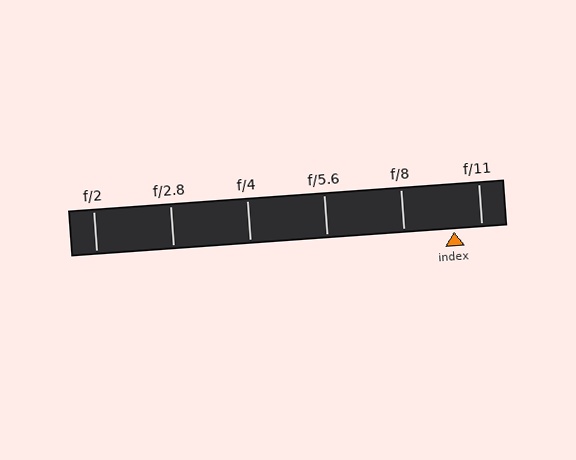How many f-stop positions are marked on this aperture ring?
There are 6 f-stop positions marked.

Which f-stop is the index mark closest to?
The index mark is closest to f/11.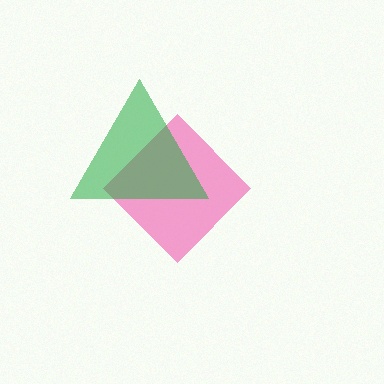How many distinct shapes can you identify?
There are 2 distinct shapes: a pink diamond, a green triangle.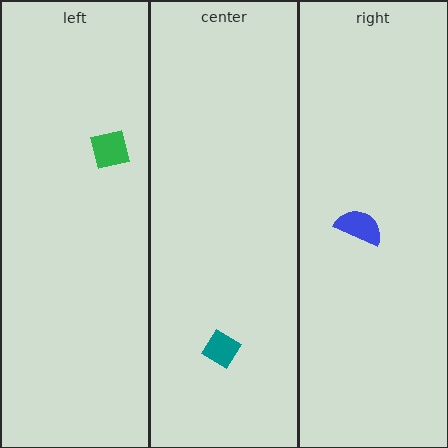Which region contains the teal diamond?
The center region.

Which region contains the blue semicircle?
The right region.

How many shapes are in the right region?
1.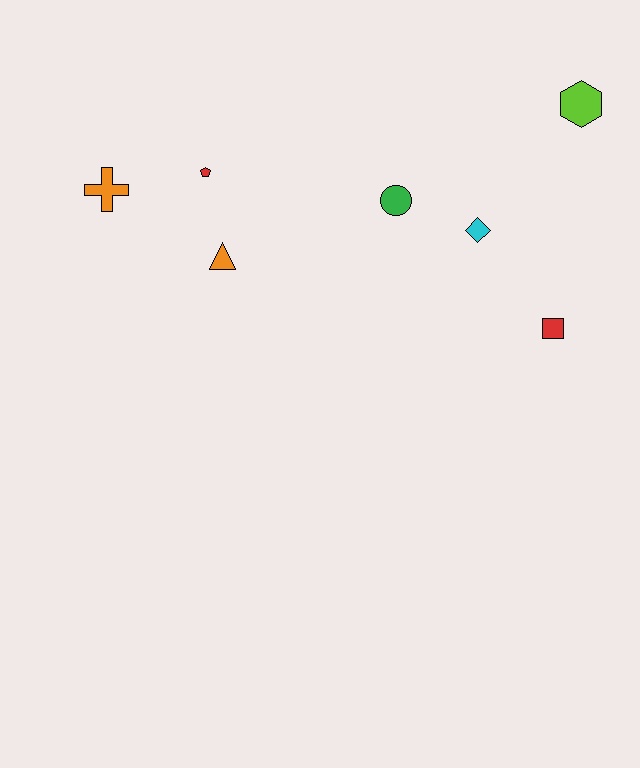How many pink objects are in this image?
There are no pink objects.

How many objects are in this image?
There are 7 objects.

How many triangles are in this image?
There is 1 triangle.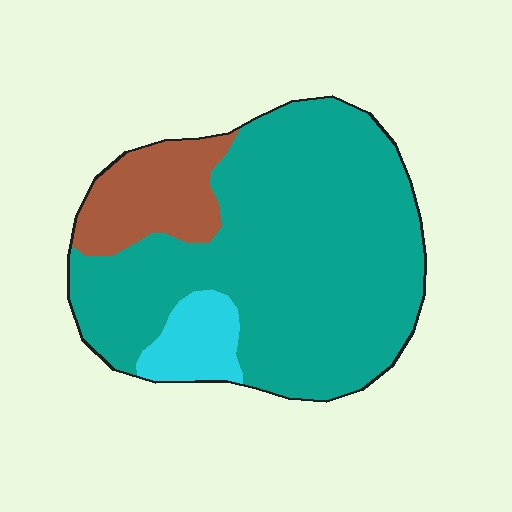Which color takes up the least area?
Cyan, at roughly 10%.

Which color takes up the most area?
Teal, at roughly 75%.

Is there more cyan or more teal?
Teal.